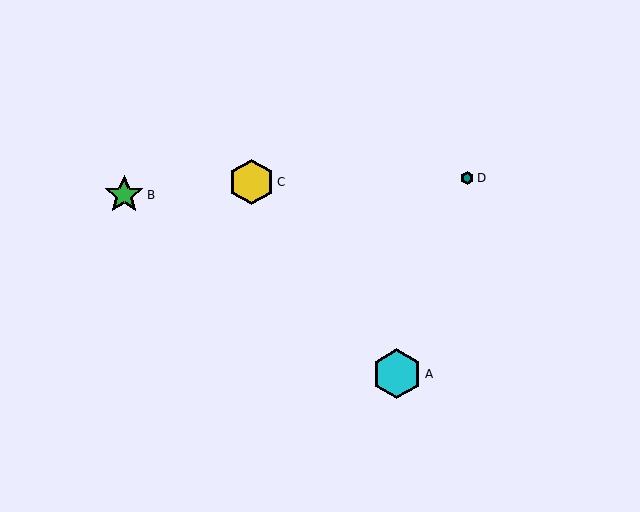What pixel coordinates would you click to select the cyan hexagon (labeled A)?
Click at (397, 374) to select the cyan hexagon A.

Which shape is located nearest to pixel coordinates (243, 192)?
The yellow hexagon (labeled C) at (251, 182) is nearest to that location.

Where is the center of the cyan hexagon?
The center of the cyan hexagon is at (397, 374).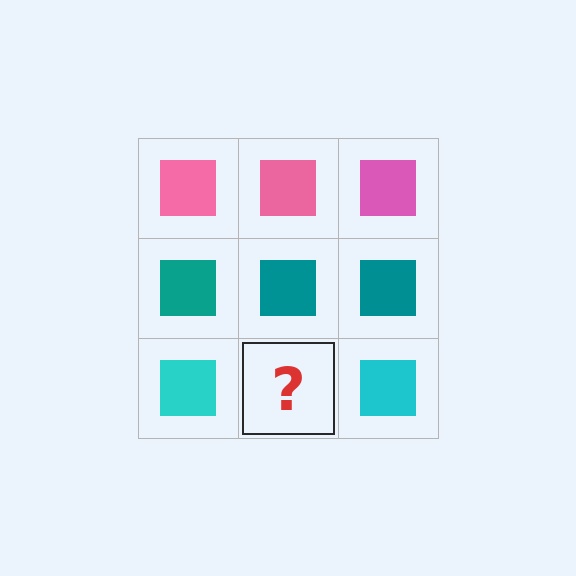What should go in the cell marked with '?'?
The missing cell should contain a cyan square.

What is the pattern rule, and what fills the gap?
The rule is that each row has a consistent color. The gap should be filled with a cyan square.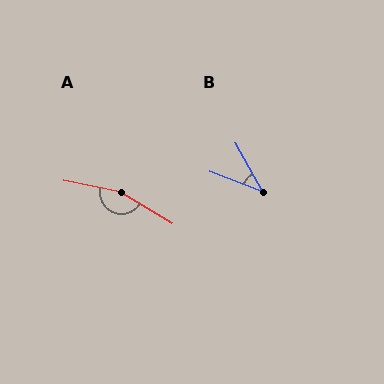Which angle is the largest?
A, at approximately 159 degrees.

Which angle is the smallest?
B, at approximately 40 degrees.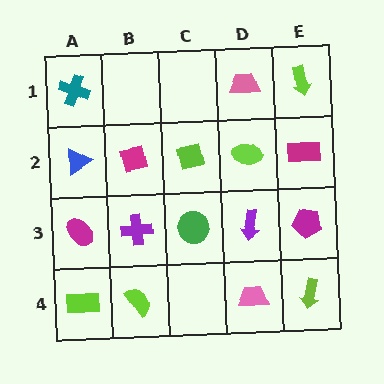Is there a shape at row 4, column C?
No, that cell is empty.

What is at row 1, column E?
A lime arrow.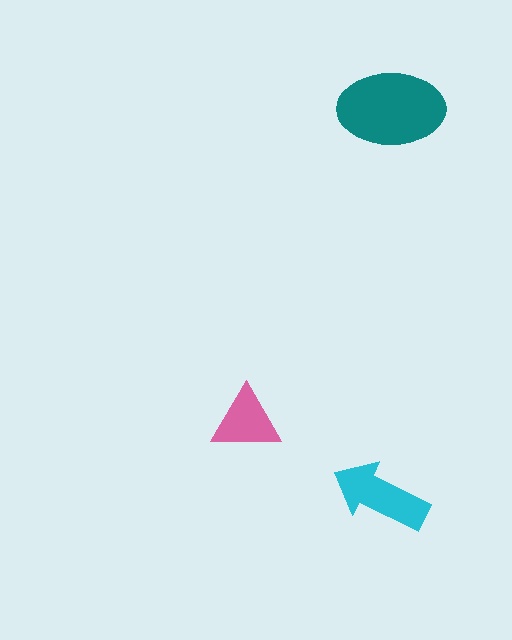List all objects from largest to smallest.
The teal ellipse, the cyan arrow, the pink triangle.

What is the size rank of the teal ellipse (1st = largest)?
1st.